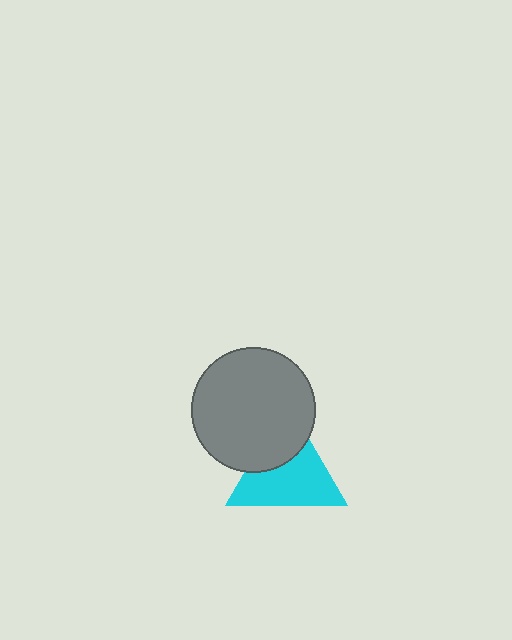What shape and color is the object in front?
The object in front is a gray circle.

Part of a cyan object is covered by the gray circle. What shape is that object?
It is a triangle.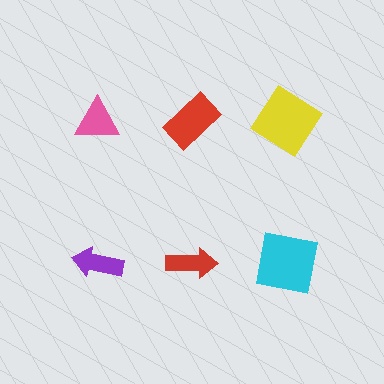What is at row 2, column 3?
A cyan square.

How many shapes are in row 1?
3 shapes.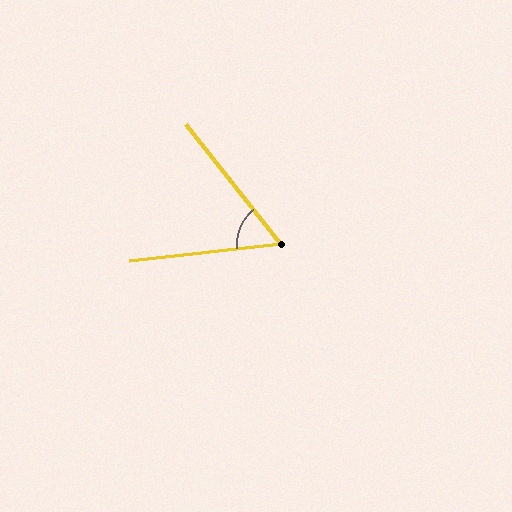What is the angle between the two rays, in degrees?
Approximately 58 degrees.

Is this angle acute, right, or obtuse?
It is acute.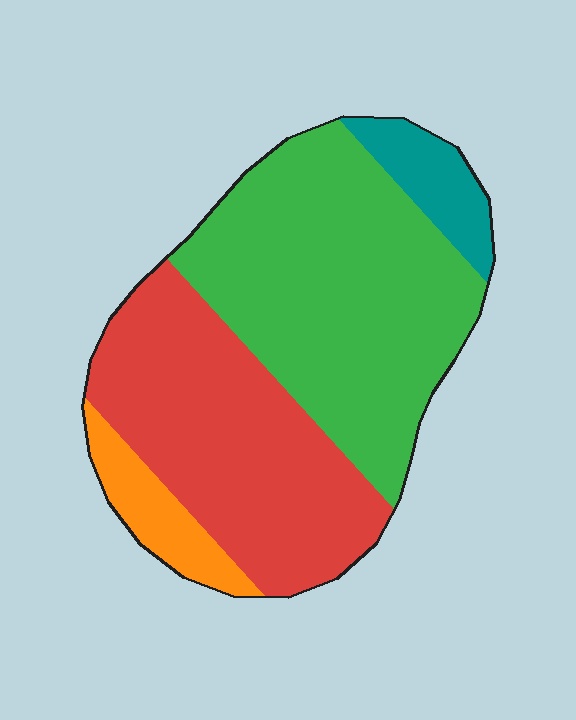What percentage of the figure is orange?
Orange takes up about one tenth (1/10) of the figure.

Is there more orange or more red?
Red.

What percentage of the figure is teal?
Teal takes up about one tenth (1/10) of the figure.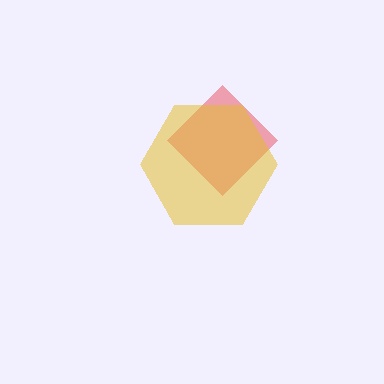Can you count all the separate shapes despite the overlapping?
Yes, there are 2 separate shapes.